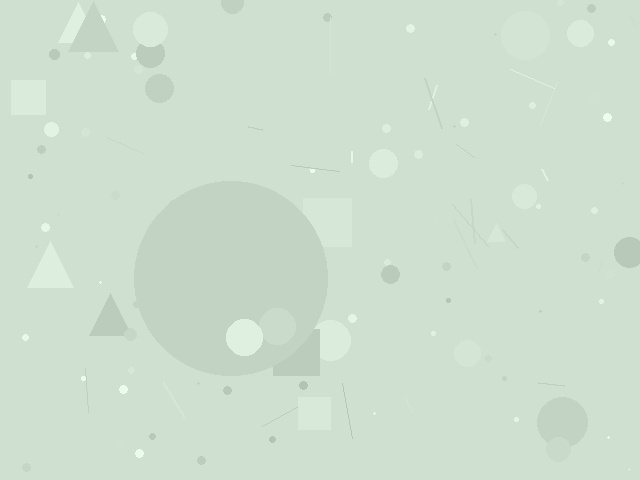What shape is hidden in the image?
A circle is hidden in the image.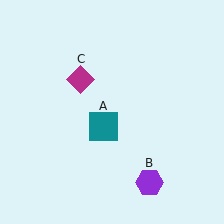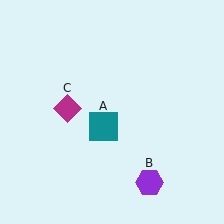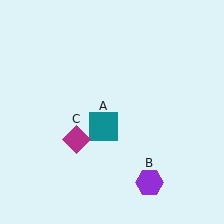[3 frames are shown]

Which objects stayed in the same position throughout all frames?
Teal square (object A) and purple hexagon (object B) remained stationary.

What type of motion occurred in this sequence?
The magenta diamond (object C) rotated counterclockwise around the center of the scene.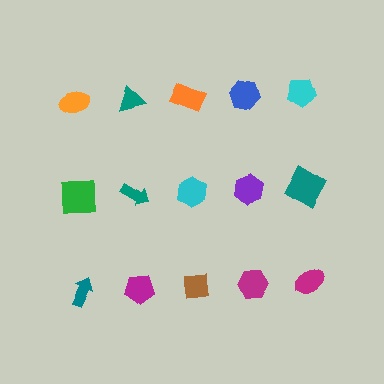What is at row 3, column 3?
A brown square.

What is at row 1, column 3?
An orange rectangle.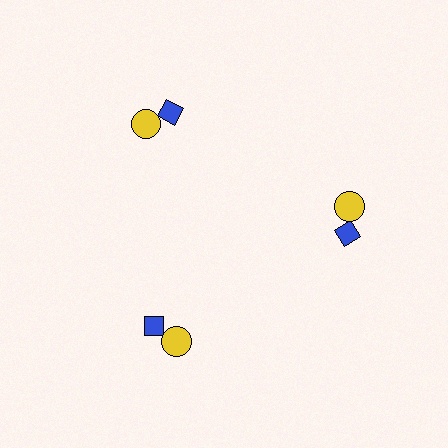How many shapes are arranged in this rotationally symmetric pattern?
There are 6 shapes, arranged in 3 groups of 2.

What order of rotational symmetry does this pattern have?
This pattern has 3-fold rotational symmetry.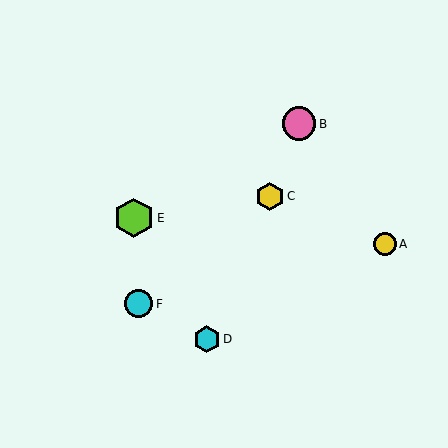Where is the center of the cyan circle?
The center of the cyan circle is at (139, 304).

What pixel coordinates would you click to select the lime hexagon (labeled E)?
Click at (134, 218) to select the lime hexagon E.